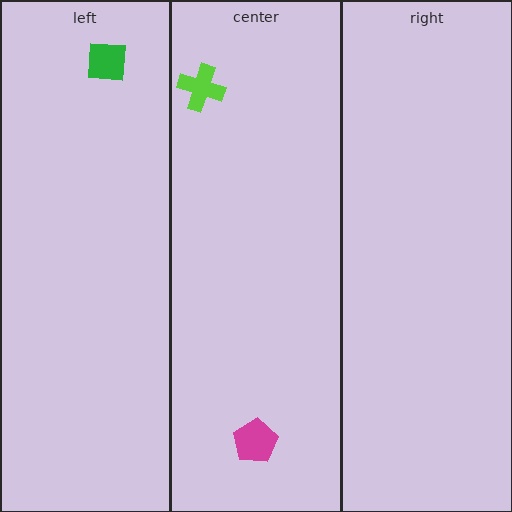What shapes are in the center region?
The magenta pentagon, the lime cross.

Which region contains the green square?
The left region.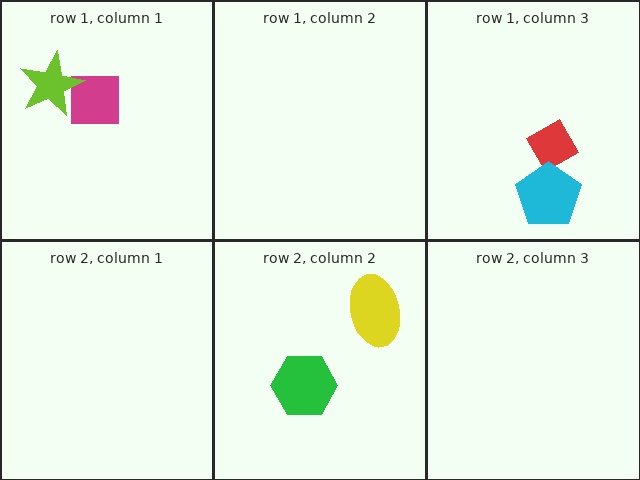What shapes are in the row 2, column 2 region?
The yellow ellipse, the green hexagon.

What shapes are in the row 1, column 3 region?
The red diamond, the cyan pentagon.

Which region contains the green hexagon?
The row 2, column 2 region.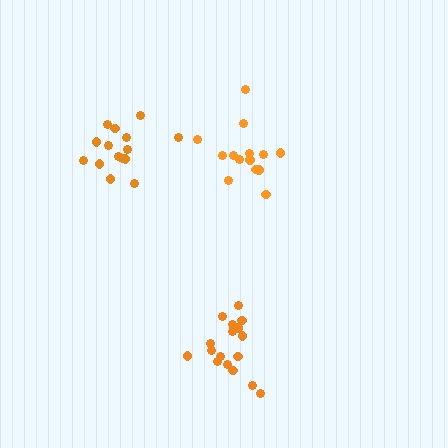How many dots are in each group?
Group 1: 14 dots, Group 2: 15 dots, Group 3: 17 dots (46 total).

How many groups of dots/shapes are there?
There are 3 groups.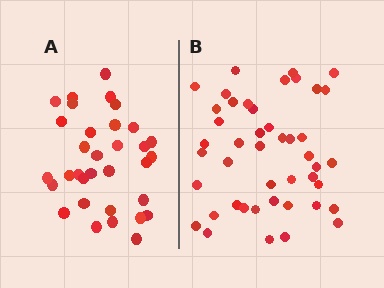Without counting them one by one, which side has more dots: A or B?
Region B (the right region) has more dots.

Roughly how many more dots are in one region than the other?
Region B has roughly 12 or so more dots than region A.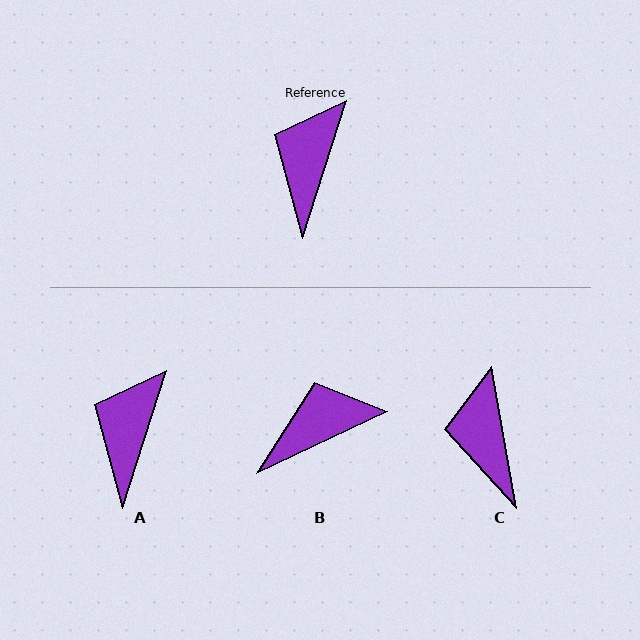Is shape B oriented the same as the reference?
No, it is off by about 47 degrees.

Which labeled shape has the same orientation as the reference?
A.